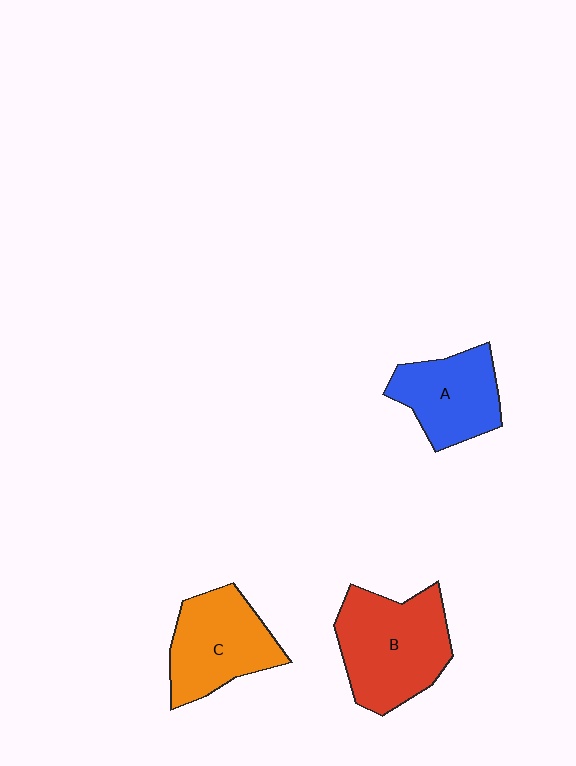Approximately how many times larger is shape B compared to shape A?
Approximately 1.4 times.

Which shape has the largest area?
Shape B (red).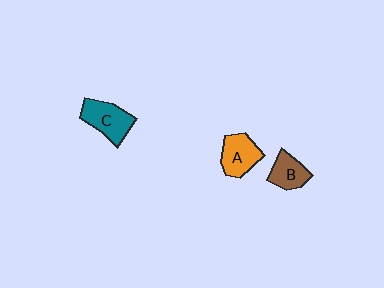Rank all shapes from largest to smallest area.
From largest to smallest: C (teal), A (orange), B (brown).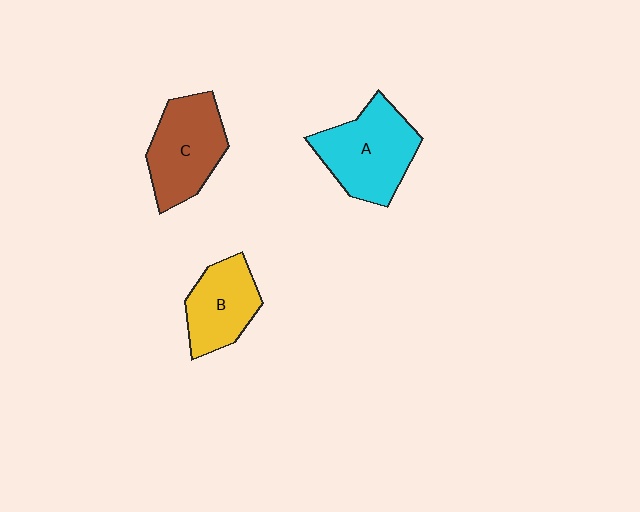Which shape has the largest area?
Shape A (cyan).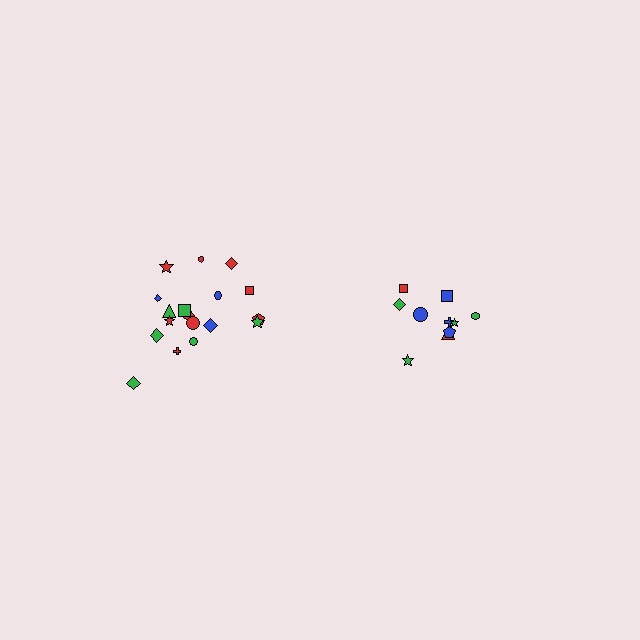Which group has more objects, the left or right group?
The left group.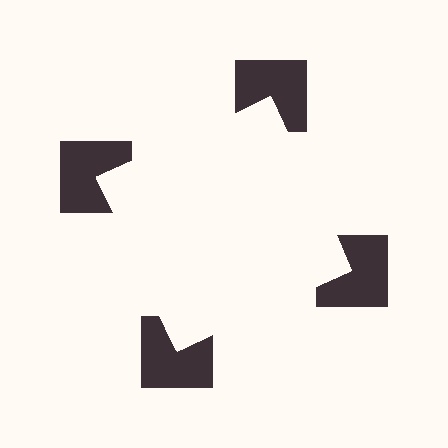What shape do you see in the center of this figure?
An illusory square — its edges are inferred from the aligned wedge cuts in the notched squares, not physically drawn.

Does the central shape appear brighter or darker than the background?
It typically appears slightly brighter than the background, even though no actual brightness change is drawn.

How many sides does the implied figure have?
4 sides.